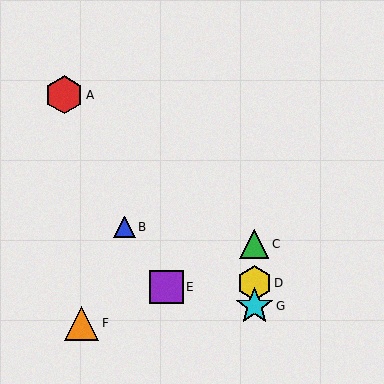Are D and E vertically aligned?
No, D is at x≈254 and E is at x≈167.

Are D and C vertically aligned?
Yes, both are at x≈254.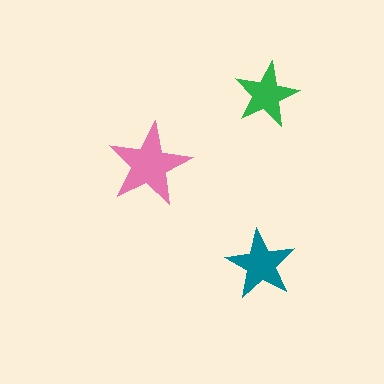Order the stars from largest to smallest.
the pink one, the teal one, the green one.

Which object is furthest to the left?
The pink star is leftmost.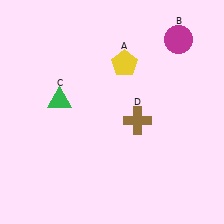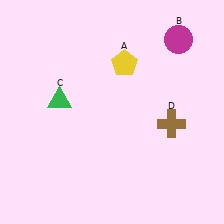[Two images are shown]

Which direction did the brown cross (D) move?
The brown cross (D) moved right.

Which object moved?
The brown cross (D) moved right.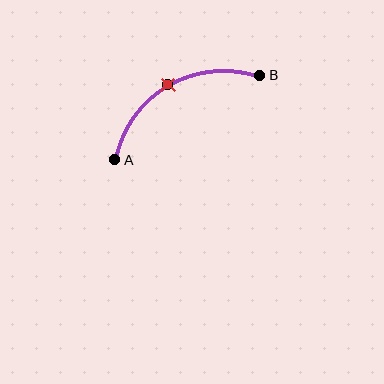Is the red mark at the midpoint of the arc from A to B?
Yes. The red mark lies on the arc at equal arc-length from both A and B — it is the arc midpoint.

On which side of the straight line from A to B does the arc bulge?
The arc bulges above the straight line connecting A and B.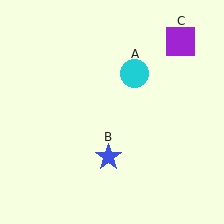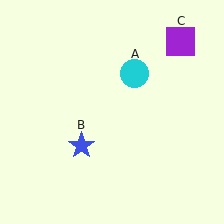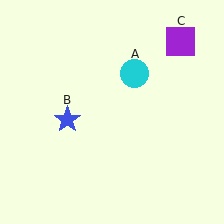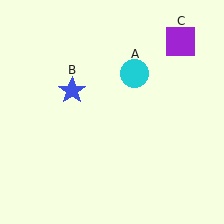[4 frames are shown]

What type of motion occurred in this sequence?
The blue star (object B) rotated clockwise around the center of the scene.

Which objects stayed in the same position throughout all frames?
Cyan circle (object A) and purple square (object C) remained stationary.